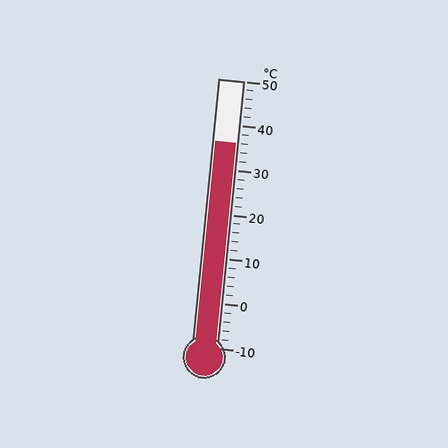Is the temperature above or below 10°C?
The temperature is above 10°C.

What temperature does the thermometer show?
The thermometer shows approximately 36°C.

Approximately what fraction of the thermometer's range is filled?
The thermometer is filled to approximately 75% of its range.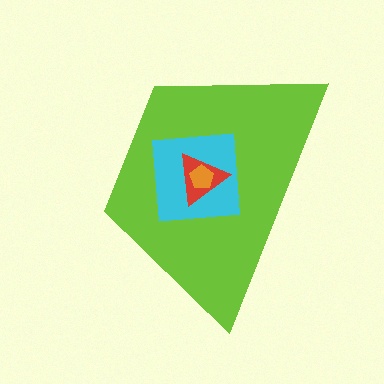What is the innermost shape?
The orange pentagon.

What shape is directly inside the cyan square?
The red triangle.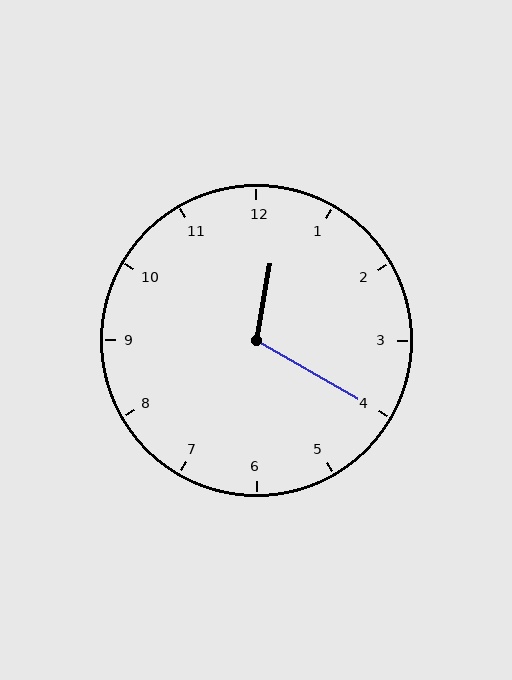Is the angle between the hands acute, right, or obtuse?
It is obtuse.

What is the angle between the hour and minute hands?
Approximately 110 degrees.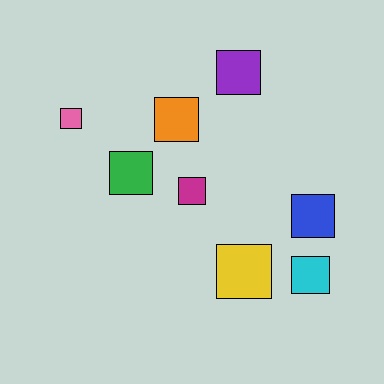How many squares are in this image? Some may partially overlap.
There are 8 squares.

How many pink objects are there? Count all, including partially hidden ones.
There is 1 pink object.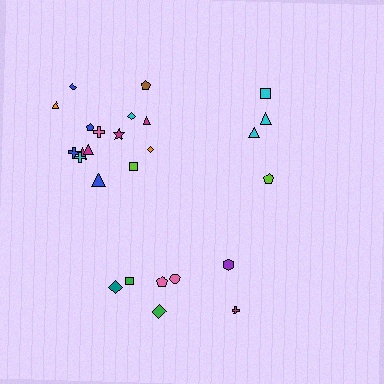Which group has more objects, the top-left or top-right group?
The top-left group.